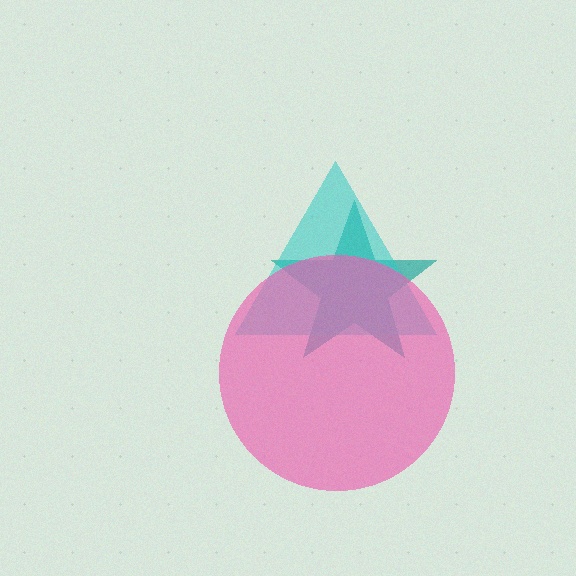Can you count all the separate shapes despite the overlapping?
Yes, there are 3 separate shapes.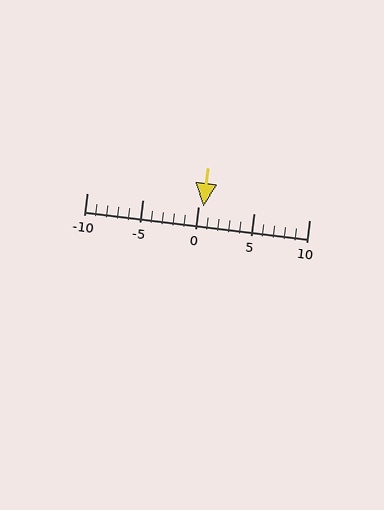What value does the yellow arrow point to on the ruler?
The yellow arrow points to approximately 0.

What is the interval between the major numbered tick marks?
The major tick marks are spaced 5 units apart.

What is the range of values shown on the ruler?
The ruler shows values from -10 to 10.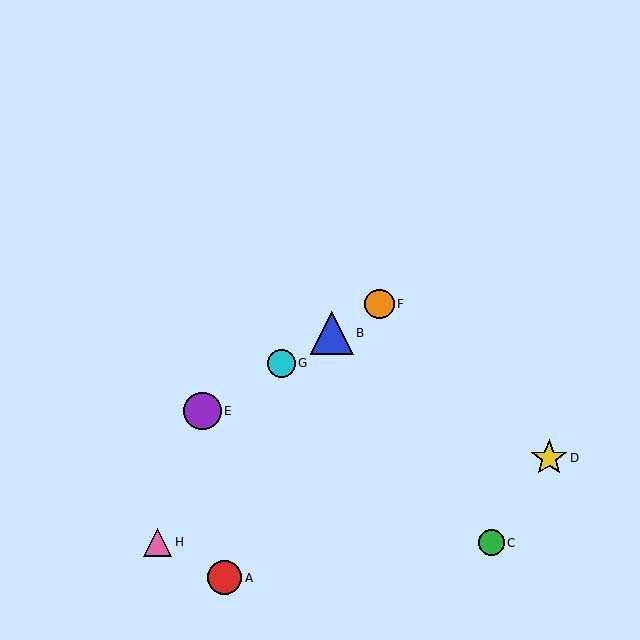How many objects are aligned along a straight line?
4 objects (B, E, F, G) are aligned along a straight line.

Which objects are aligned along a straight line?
Objects B, E, F, G are aligned along a straight line.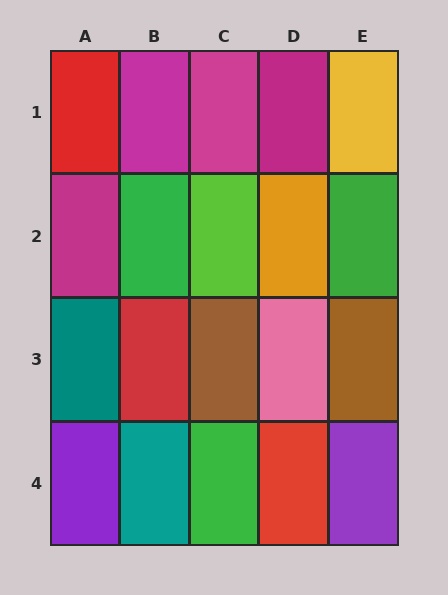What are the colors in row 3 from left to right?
Teal, red, brown, pink, brown.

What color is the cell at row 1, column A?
Red.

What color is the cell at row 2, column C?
Lime.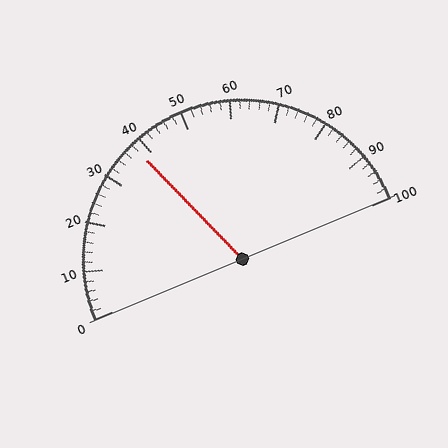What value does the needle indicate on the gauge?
The needle indicates approximately 38.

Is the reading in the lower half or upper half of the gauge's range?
The reading is in the lower half of the range (0 to 100).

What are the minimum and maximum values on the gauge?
The gauge ranges from 0 to 100.